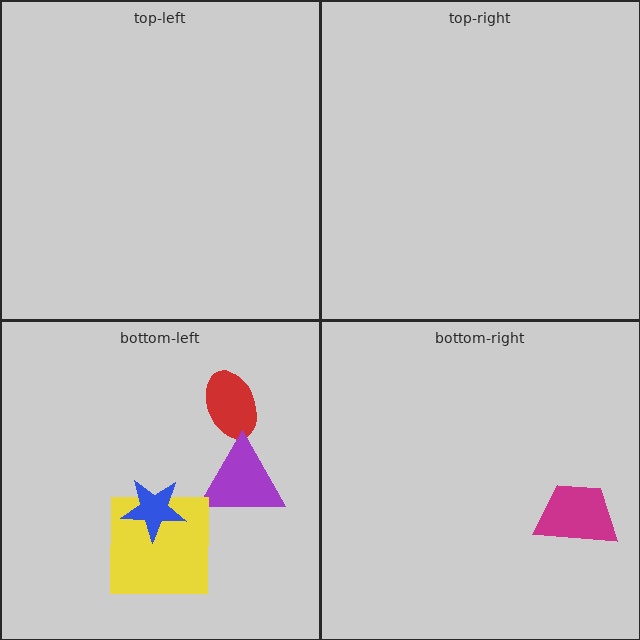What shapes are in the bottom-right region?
The magenta trapezoid.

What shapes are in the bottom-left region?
The red ellipse, the purple triangle, the yellow square, the blue star.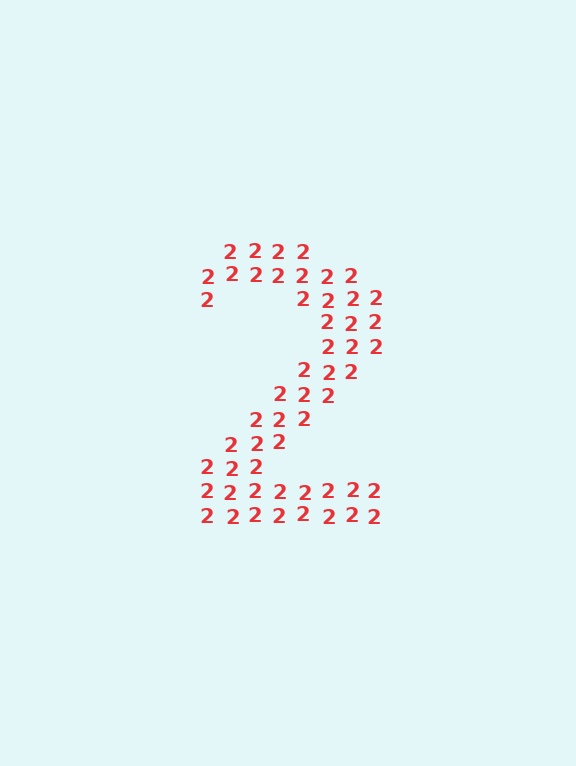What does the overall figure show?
The overall figure shows the digit 2.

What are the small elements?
The small elements are digit 2's.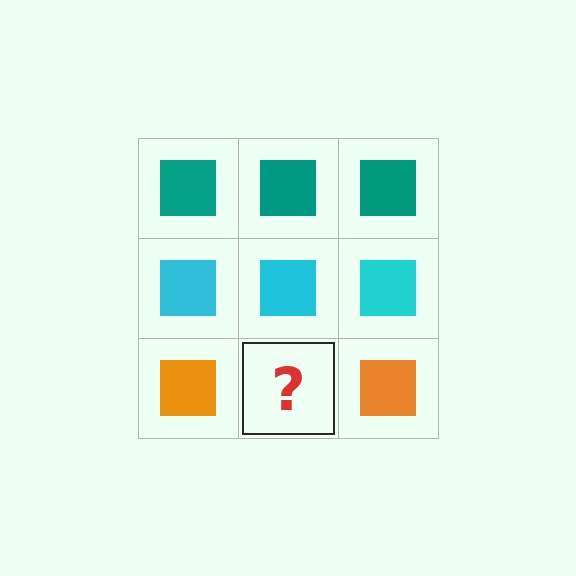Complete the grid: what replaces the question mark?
The question mark should be replaced with an orange square.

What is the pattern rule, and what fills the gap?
The rule is that each row has a consistent color. The gap should be filled with an orange square.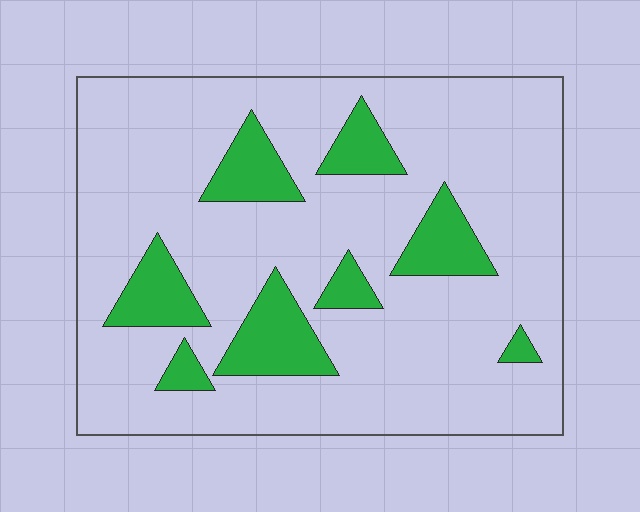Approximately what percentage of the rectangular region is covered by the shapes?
Approximately 20%.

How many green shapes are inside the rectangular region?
8.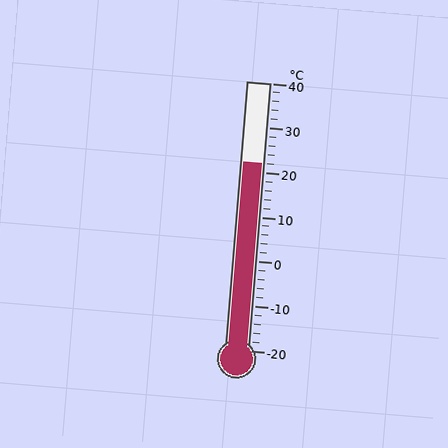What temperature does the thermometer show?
The thermometer shows approximately 22°C.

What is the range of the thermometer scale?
The thermometer scale ranges from -20°C to 40°C.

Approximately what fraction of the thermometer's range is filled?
The thermometer is filled to approximately 70% of its range.